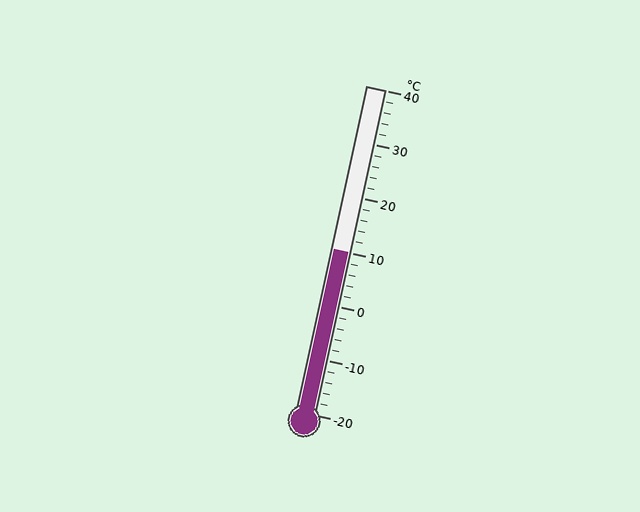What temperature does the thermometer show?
The thermometer shows approximately 10°C.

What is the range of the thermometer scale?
The thermometer scale ranges from -20°C to 40°C.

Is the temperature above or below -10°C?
The temperature is above -10°C.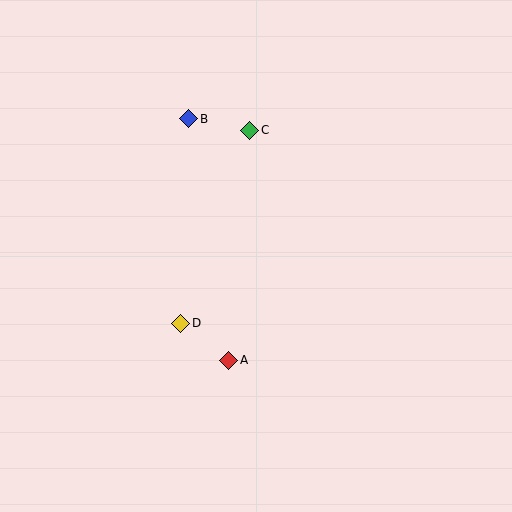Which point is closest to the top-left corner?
Point B is closest to the top-left corner.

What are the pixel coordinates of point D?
Point D is at (181, 323).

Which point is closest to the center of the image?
Point D at (181, 323) is closest to the center.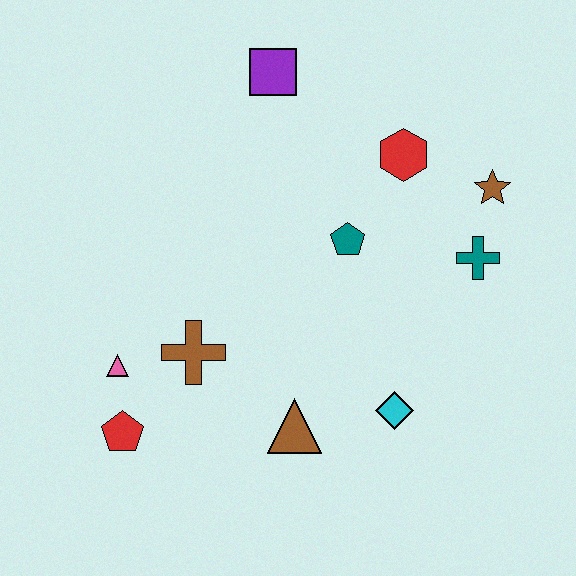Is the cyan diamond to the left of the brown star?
Yes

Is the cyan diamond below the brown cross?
Yes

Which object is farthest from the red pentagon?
The brown star is farthest from the red pentagon.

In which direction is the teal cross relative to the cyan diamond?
The teal cross is above the cyan diamond.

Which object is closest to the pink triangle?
The red pentagon is closest to the pink triangle.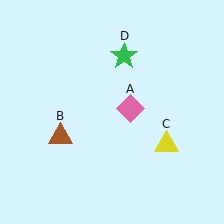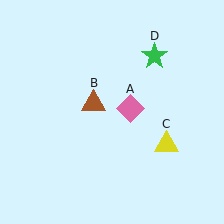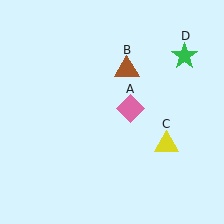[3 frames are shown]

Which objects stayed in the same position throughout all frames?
Pink diamond (object A) and yellow triangle (object C) remained stationary.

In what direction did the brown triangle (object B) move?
The brown triangle (object B) moved up and to the right.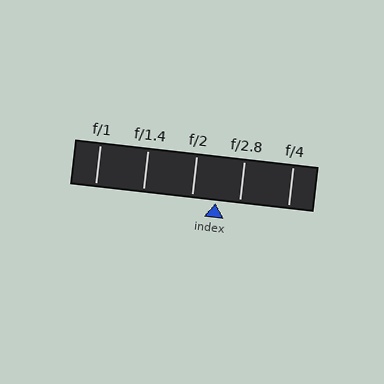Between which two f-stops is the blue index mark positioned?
The index mark is between f/2 and f/2.8.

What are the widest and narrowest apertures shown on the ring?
The widest aperture shown is f/1 and the narrowest is f/4.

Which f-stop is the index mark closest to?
The index mark is closest to f/2.8.